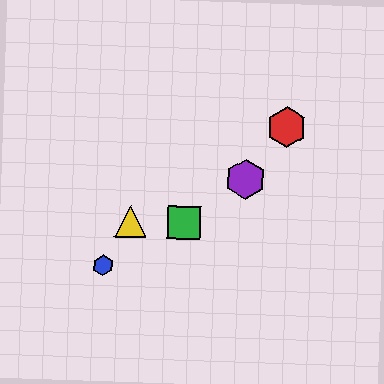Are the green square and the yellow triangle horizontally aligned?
Yes, both are at y≈223.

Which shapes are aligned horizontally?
The green square, the yellow triangle are aligned horizontally.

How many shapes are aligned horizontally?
2 shapes (the green square, the yellow triangle) are aligned horizontally.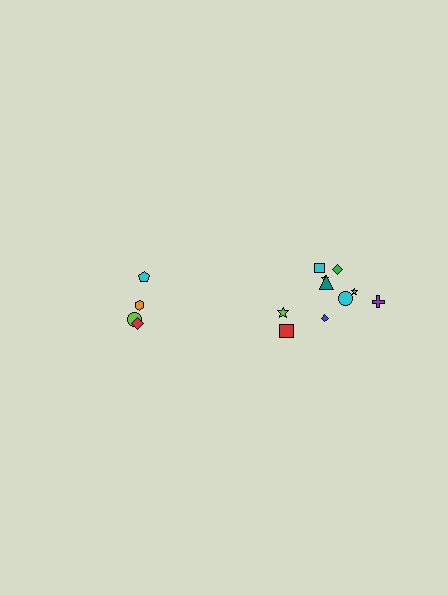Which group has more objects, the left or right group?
The right group.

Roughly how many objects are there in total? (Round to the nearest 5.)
Roughly 15 objects in total.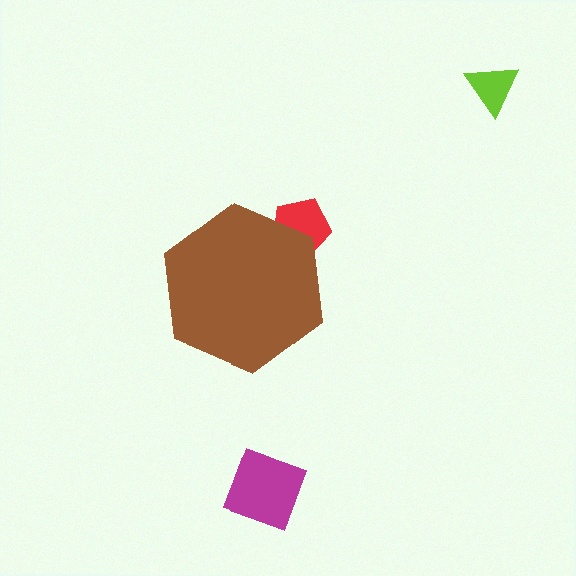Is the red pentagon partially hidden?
Yes, the red pentagon is partially hidden behind the brown hexagon.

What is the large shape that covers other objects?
A brown hexagon.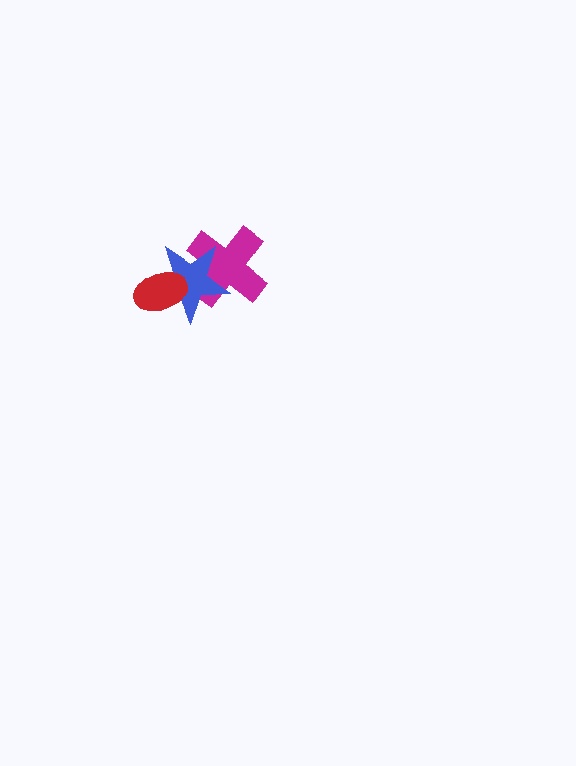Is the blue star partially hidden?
Yes, it is partially covered by another shape.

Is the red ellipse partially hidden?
No, no other shape covers it.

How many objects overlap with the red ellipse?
1 object overlaps with the red ellipse.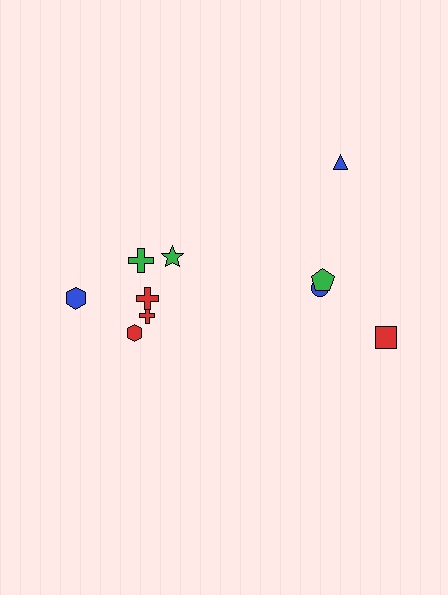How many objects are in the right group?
There are 4 objects.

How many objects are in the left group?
There are 6 objects.